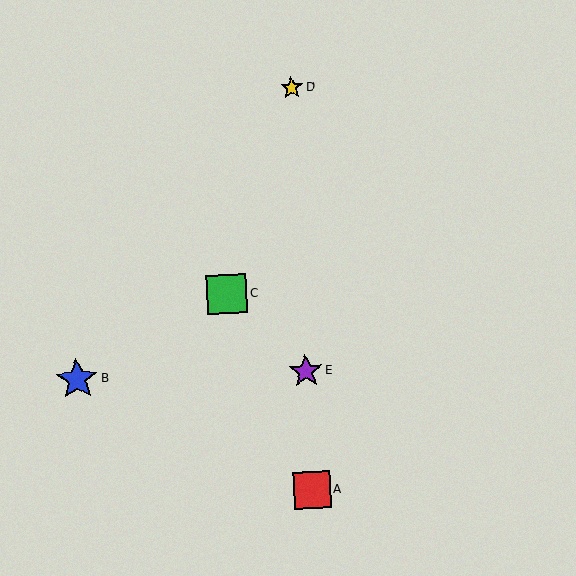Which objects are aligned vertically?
Objects A, D, E are aligned vertically.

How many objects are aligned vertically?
3 objects (A, D, E) are aligned vertically.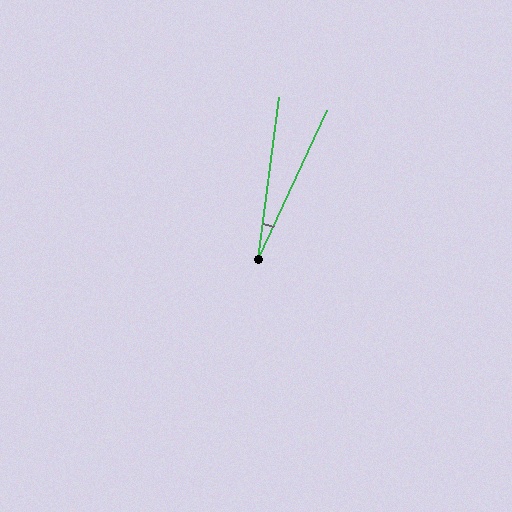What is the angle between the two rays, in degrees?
Approximately 18 degrees.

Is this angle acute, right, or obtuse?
It is acute.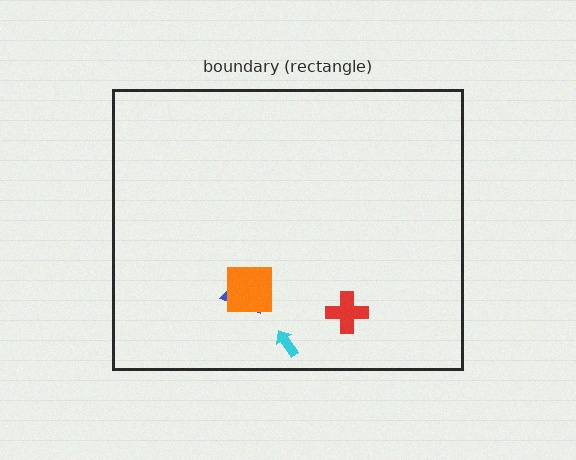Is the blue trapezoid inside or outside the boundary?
Inside.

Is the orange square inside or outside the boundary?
Inside.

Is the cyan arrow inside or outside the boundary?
Inside.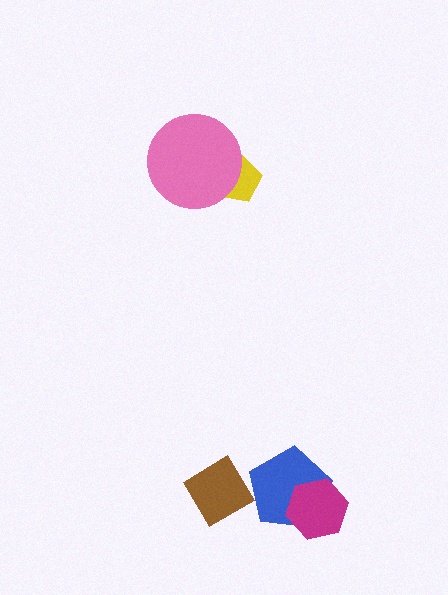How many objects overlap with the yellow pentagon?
1 object overlaps with the yellow pentagon.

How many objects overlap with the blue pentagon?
1 object overlaps with the blue pentagon.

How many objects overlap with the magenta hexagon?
1 object overlaps with the magenta hexagon.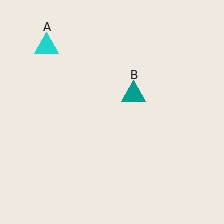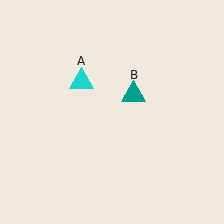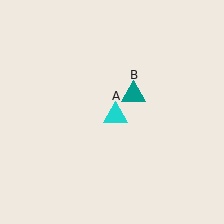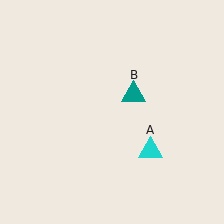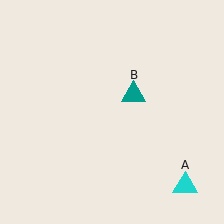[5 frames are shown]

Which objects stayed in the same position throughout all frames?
Teal triangle (object B) remained stationary.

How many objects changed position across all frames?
1 object changed position: cyan triangle (object A).